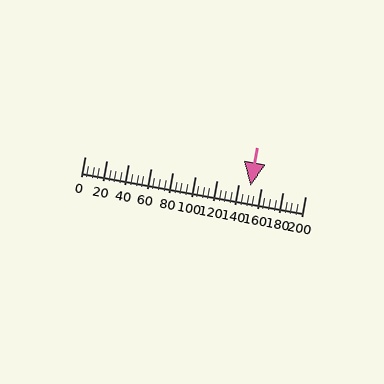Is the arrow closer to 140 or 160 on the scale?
The arrow is closer to 160.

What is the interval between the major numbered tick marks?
The major tick marks are spaced 20 units apart.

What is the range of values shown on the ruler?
The ruler shows values from 0 to 200.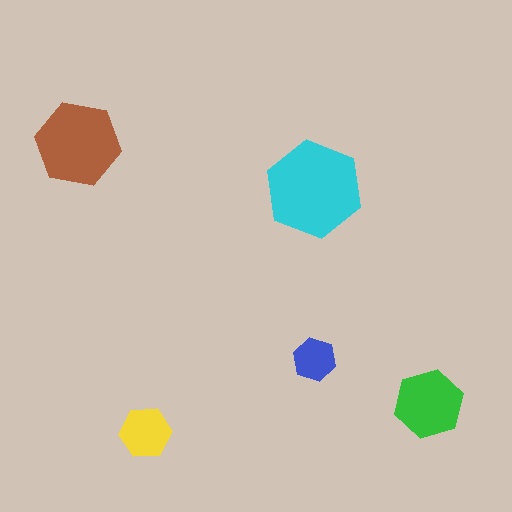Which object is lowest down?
The yellow hexagon is bottommost.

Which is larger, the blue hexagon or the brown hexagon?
The brown one.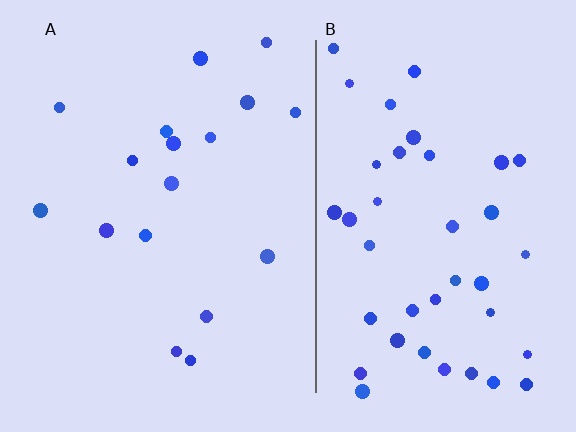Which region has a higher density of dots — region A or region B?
B (the right).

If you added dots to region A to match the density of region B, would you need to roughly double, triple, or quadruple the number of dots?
Approximately double.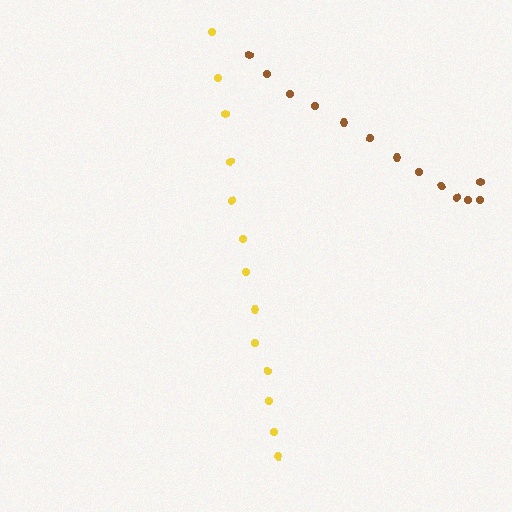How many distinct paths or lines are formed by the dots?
There are 2 distinct paths.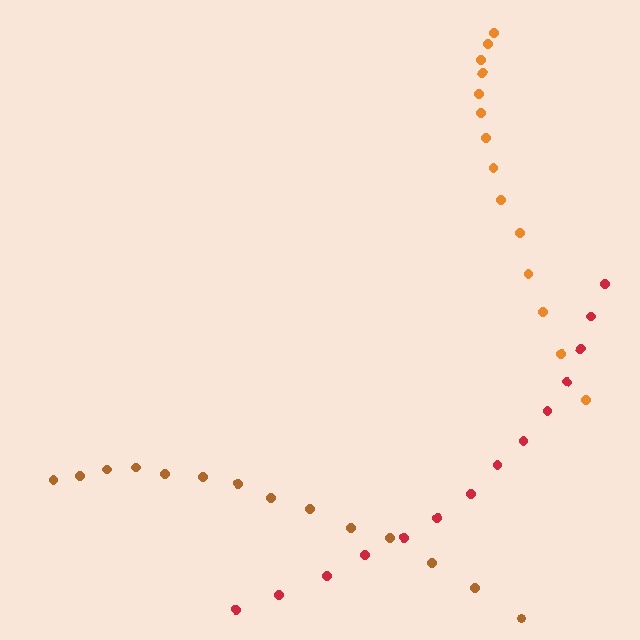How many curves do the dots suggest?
There are 3 distinct paths.